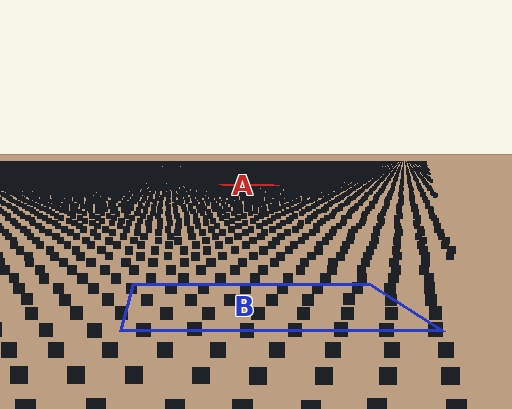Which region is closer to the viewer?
Region B is closer. The texture elements there are larger and more spread out.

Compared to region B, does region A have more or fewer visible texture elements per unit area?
Region A has more texture elements per unit area — they are packed more densely because it is farther away.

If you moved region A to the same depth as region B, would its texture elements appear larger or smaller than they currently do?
They would appear larger. At a closer depth, the same texture elements are projected at a bigger on-screen size.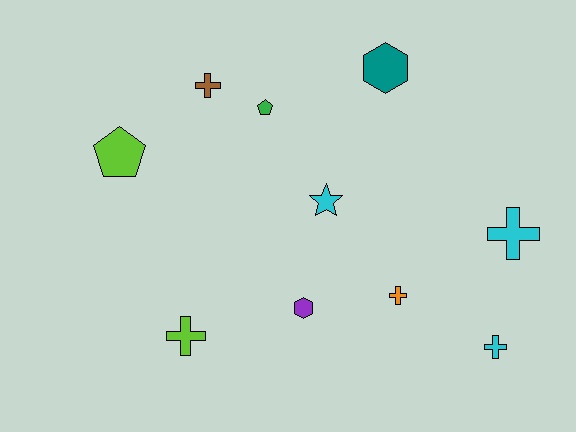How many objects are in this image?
There are 10 objects.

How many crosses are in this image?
There are 5 crosses.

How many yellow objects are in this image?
There are no yellow objects.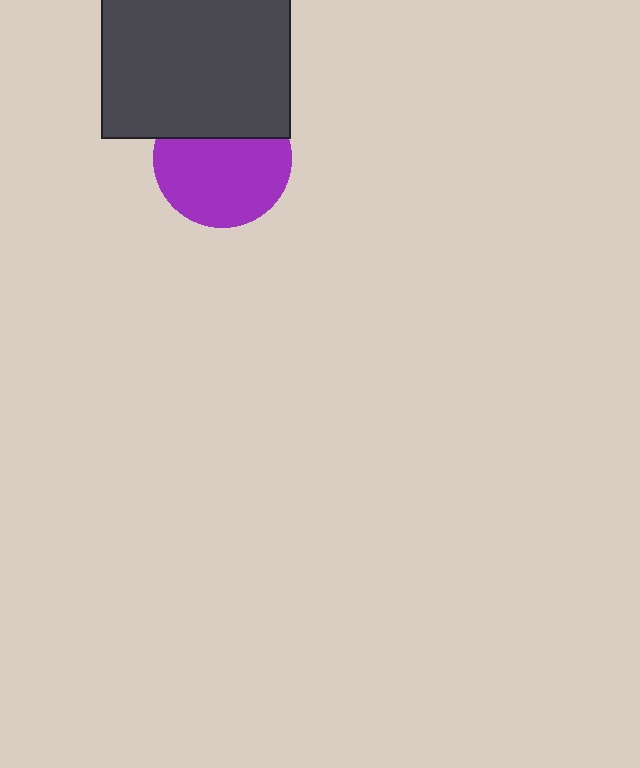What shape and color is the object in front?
The object in front is a dark gray rectangle.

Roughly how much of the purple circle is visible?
Most of it is visible (roughly 67%).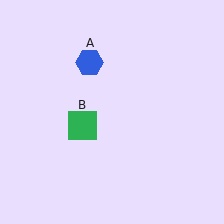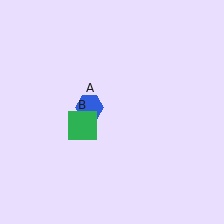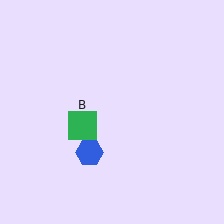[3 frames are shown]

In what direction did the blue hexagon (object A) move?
The blue hexagon (object A) moved down.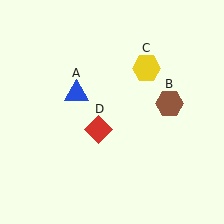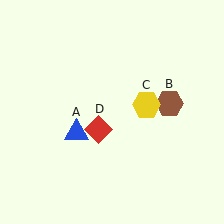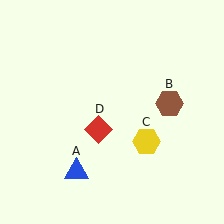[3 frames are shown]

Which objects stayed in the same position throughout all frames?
Brown hexagon (object B) and red diamond (object D) remained stationary.